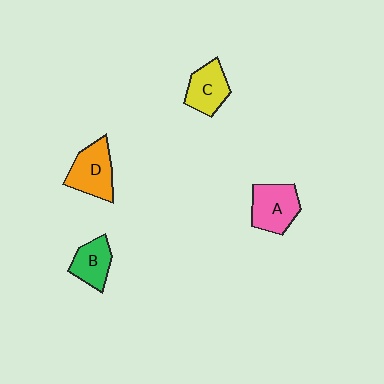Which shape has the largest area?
Shape D (orange).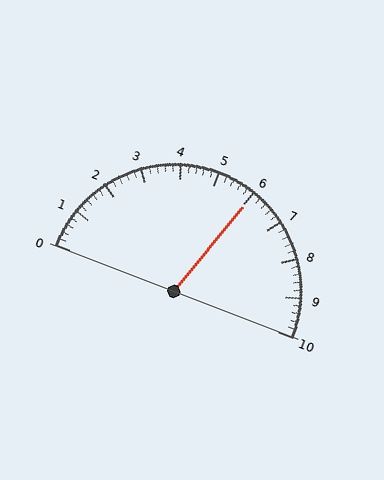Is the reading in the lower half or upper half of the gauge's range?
The reading is in the upper half of the range (0 to 10).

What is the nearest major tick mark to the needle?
The nearest major tick mark is 6.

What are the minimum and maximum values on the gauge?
The gauge ranges from 0 to 10.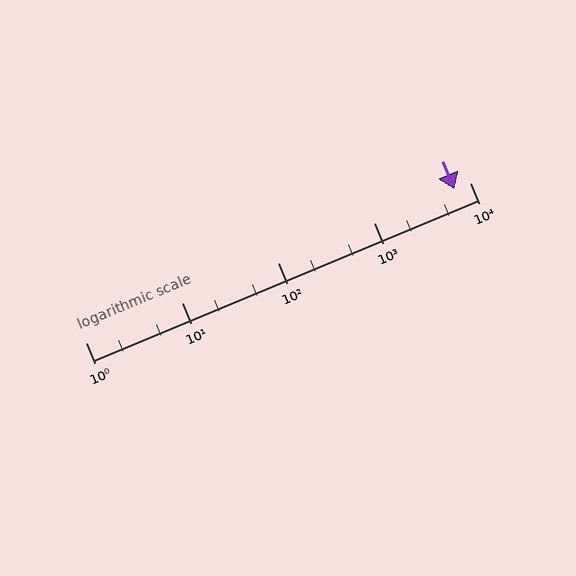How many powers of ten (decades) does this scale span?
The scale spans 4 decades, from 1 to 10000.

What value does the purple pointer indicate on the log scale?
The pointer indicates approximately 6900.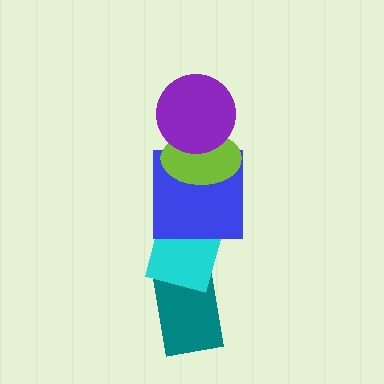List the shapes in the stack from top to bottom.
From top to bottom: the purple circle, the lime ellipse, the blue square, the cyan diamond, the teal rectangle.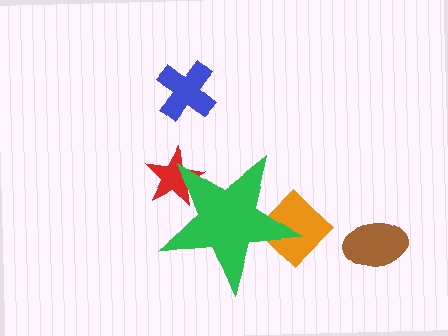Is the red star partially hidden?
Yes, the red star is partially hidden behind the green star.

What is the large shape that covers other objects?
A green star.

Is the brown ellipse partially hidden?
No, the brown ellipse is fully visible.